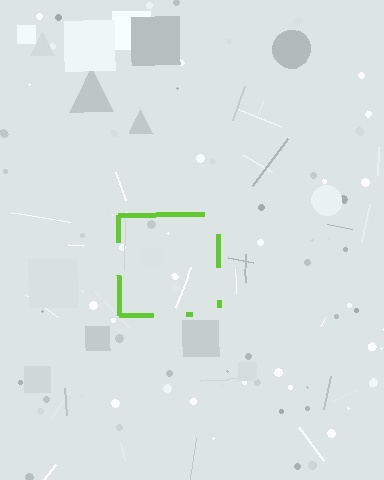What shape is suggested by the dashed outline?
The dashed outline suggests a square.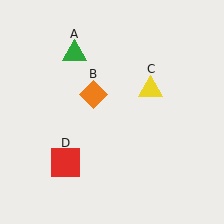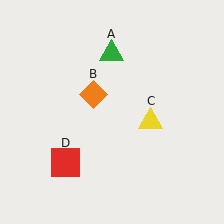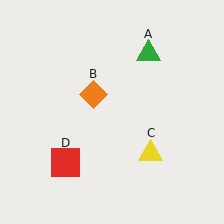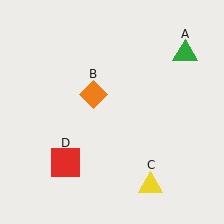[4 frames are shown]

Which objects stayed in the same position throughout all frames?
Orange diamond (object B) and red square (object D) remained stationary.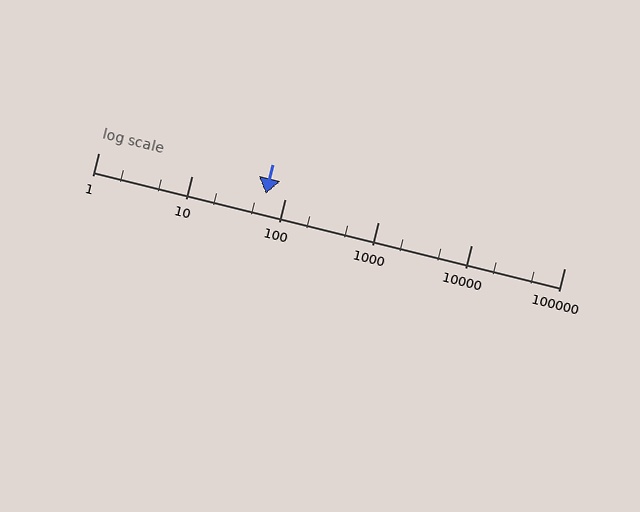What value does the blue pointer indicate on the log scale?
The pointer indicates approximately 63.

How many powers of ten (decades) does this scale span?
The scale spans 5 decades, from 1 to 100000.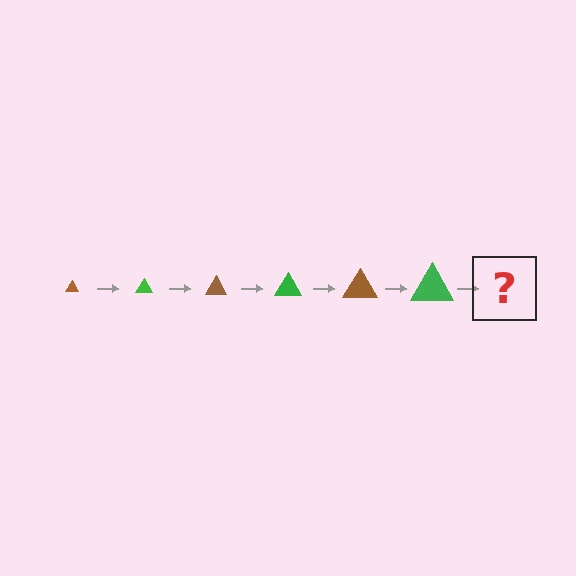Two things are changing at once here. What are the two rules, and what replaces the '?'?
The two rules are that the triangle grows larger each step and the color cycles through brown and green. The '?' should be a brown triangle, larger than the previous one.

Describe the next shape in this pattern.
It should be a brown triangle, larger than the previous one.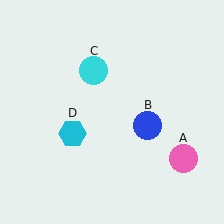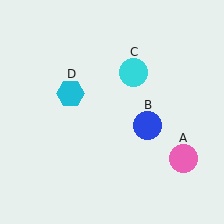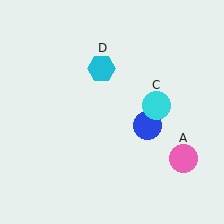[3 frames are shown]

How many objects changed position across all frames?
2 objects changed position: cyan circle (object C), cyan hexagon (object D).